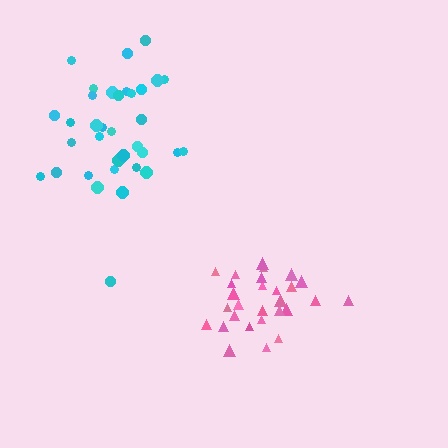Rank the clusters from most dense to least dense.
pink, cyan.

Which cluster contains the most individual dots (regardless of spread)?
Cyan (35).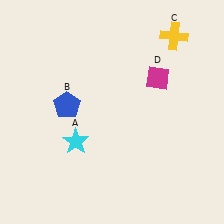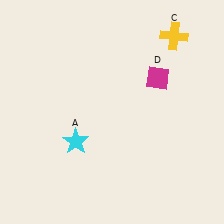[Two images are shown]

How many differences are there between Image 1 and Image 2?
There is 1 difference between the two images.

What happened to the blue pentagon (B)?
The blue pentagon (B) was removed in Image 2. It was in the top-left area of Image 1.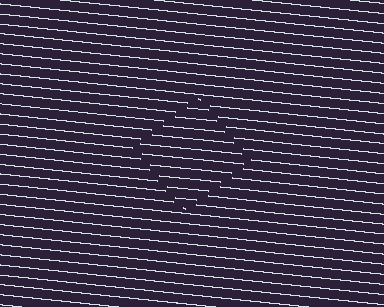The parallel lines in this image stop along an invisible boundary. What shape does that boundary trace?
An illusory square. The interior of the shape contains the same grating, shifted by half a period — the contour is defined by the phase discontinuity where line-ends from the inner and outer gratings abut.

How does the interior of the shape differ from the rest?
The interior of the shape contains the same grating, shifted by half a period — the contour is defined by the phase discontinuity where line-ends from the inner and outer gratings abut.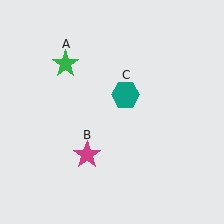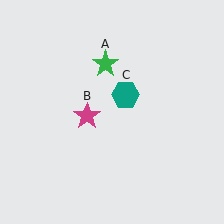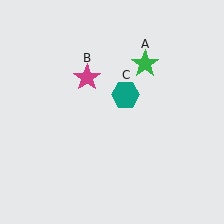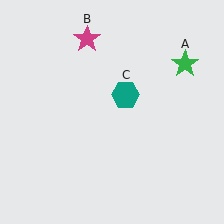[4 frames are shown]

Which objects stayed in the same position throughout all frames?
Teal hexagon (object C) remained stationary.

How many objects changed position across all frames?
2 objects changed position: green star (object A), magenta star (object B).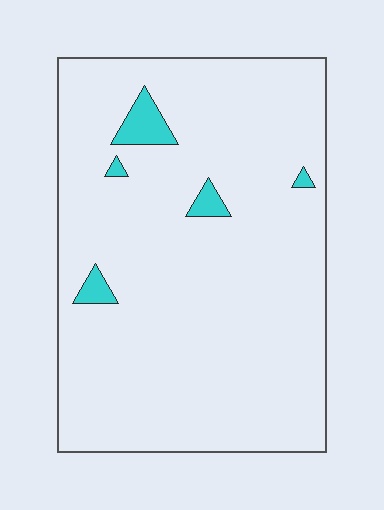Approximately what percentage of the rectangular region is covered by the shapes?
Approximately 5%.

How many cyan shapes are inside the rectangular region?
5.